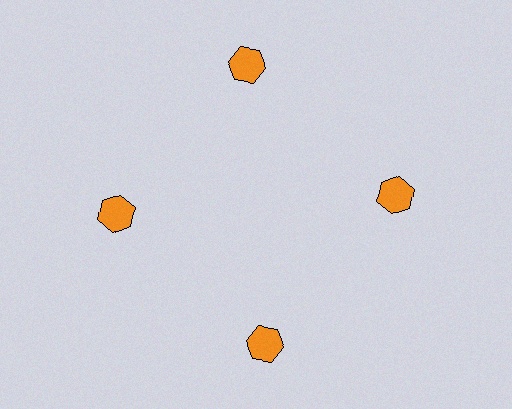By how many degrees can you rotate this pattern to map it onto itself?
The pattern maps onto itself every 90 degrees of rotation.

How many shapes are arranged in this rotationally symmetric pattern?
There are 4 shapes, arranged in 4 groups of 1.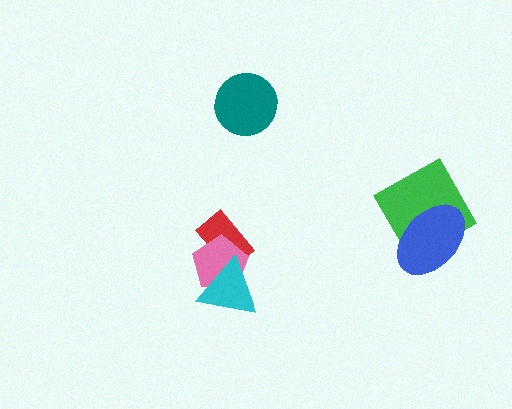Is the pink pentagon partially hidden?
Yes, it is partially covered by another shape.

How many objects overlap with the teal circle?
0 objects overlap with the teal circle.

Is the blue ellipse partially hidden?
No, no other shape covers it.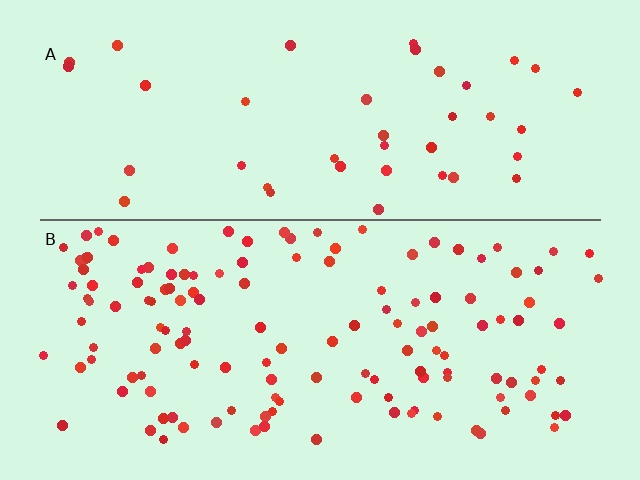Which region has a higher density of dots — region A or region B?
B (the bottom).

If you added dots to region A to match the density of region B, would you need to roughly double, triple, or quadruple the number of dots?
Approximately triple.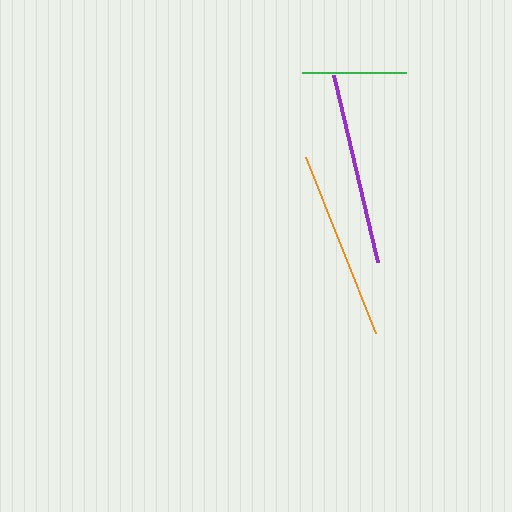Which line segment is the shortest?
The green line is the shortest at approximately 105 pixels.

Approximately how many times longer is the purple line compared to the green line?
The purple line is approximately 1.8 times the length of the green line.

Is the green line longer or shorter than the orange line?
The orange line is longer than the green line.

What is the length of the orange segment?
The orange segment is approximately 190 pixels long.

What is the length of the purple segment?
The purple segment is approximately 192 pixels long.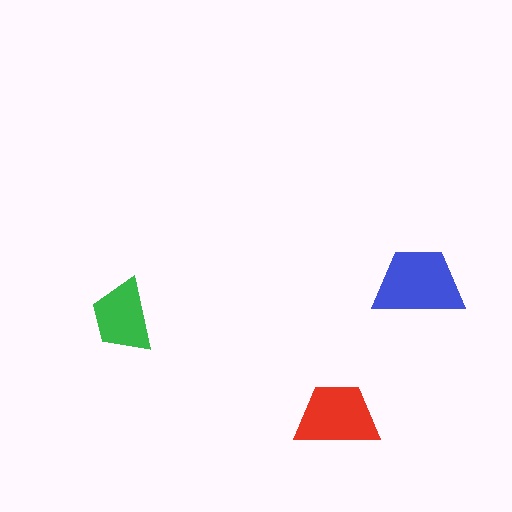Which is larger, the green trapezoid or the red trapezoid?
The red one.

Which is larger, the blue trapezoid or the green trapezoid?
The blue one.